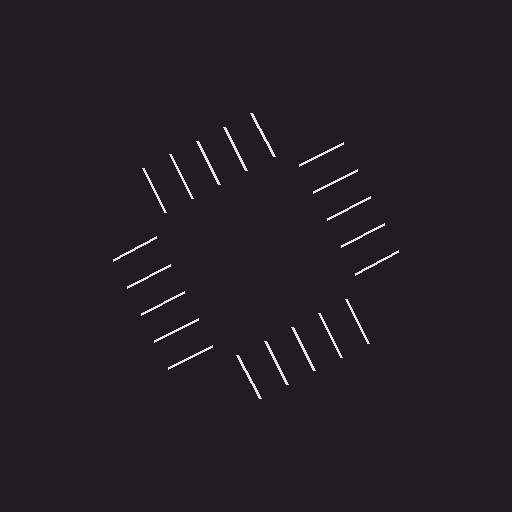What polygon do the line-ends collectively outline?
An illusory square — the line segments terminate on its edges but no continuous stroke is drawn.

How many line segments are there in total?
20 — 5 along each of the 4 edges.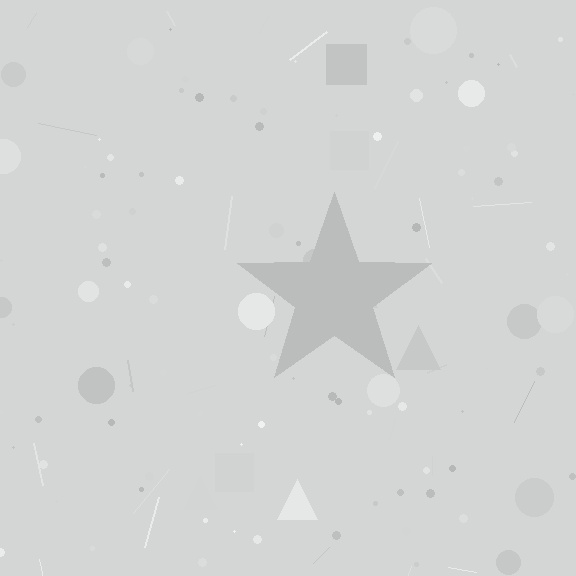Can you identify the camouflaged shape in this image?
The camouflaged shape is a star.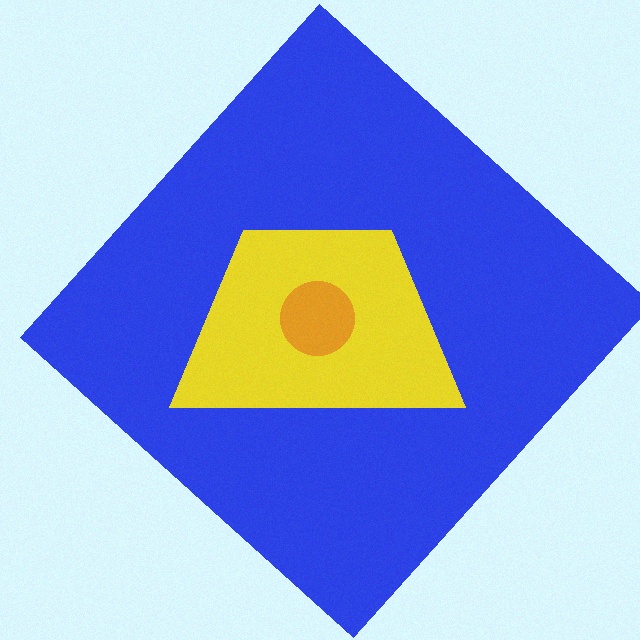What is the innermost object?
The orange circle.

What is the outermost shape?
The blue diamond.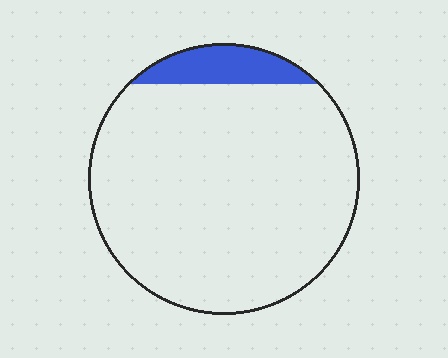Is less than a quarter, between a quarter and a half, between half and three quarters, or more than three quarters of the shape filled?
Less than a quarter.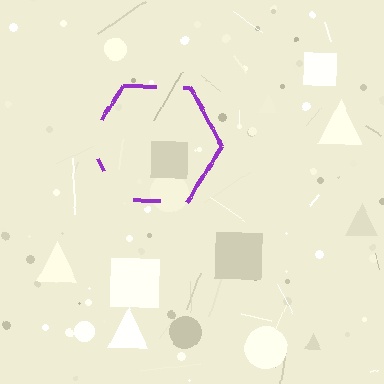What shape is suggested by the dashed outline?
The dashed outline suggests a hexagon.